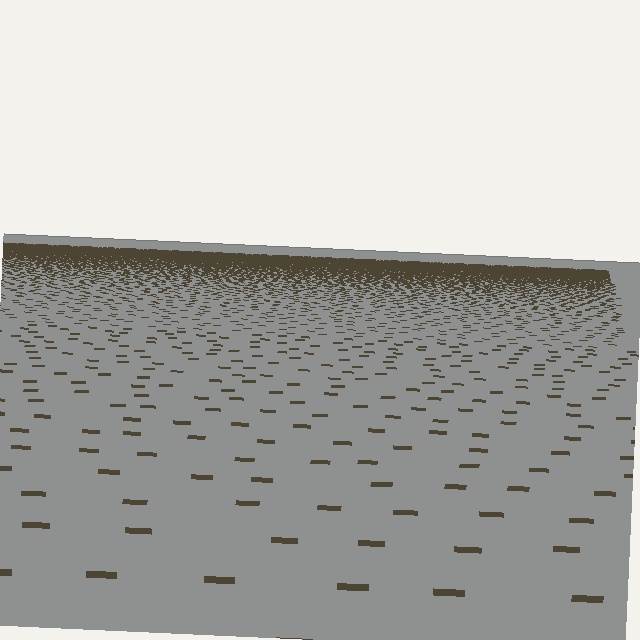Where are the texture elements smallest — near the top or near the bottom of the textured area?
Near the top.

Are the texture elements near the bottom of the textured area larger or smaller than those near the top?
Larger. Near the bottom, elements are closer to the viewer and appear at a bigger on-screen size.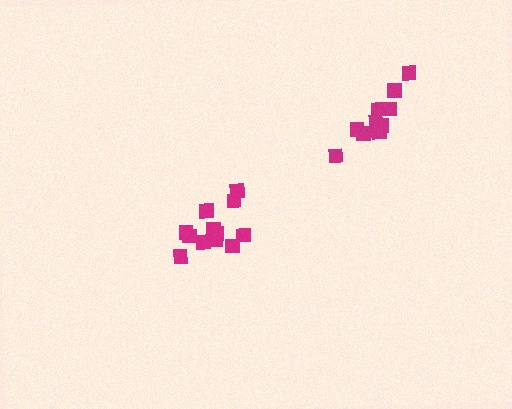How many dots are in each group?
Group 1: 11 dots, Group 2: 12 dots (23 total).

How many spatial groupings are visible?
There are 2 spatial groupings.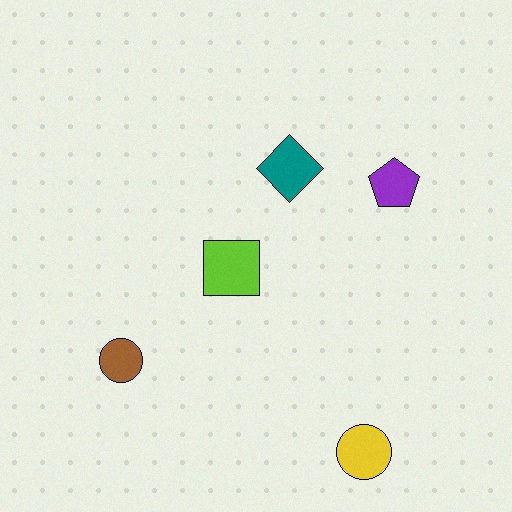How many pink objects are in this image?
There are no pink objects.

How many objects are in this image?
There are 5 objects.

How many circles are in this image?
There are 2 circles.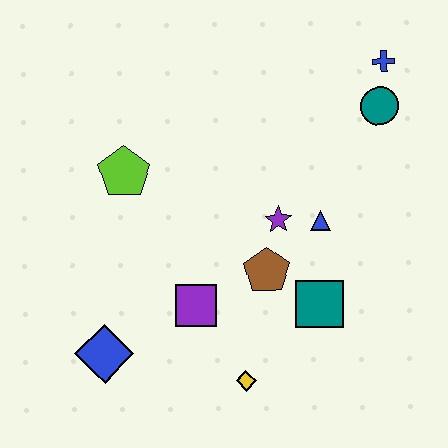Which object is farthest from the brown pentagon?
The blue cross is farthest from the brown pentagon.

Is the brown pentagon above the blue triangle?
No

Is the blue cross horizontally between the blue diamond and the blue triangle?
No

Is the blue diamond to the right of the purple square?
No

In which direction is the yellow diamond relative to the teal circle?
The yellow diamond is below the teal circle.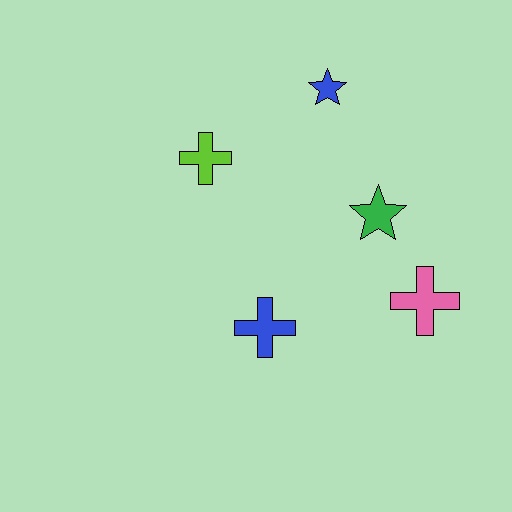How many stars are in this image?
There are 2 stars.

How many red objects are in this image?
There are no red objects.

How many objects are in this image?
There are 5 objects.